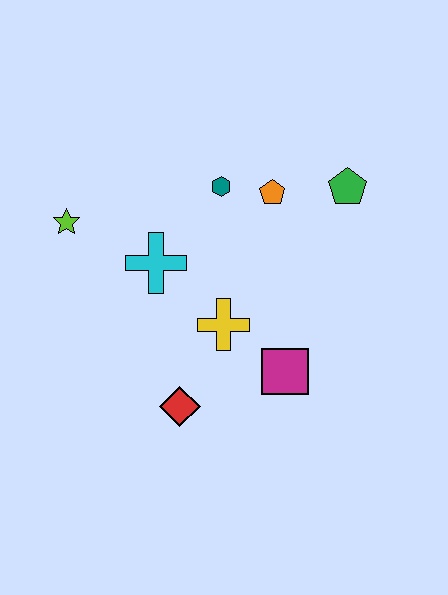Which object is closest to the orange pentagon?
The teal hexagon is closest to the orange pentagon.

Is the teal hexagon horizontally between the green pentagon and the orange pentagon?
No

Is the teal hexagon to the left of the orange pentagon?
Yes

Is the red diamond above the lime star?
No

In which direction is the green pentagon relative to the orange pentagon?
The green pentagon is to the right of the orange pentagon.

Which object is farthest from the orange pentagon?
The red diamond is farthest from the orange pentagon.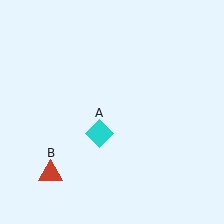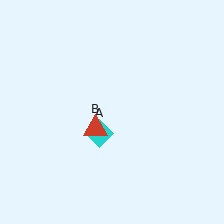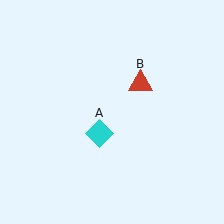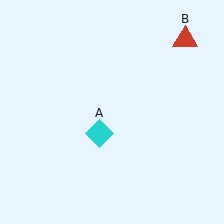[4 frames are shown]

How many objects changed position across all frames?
1 object changed position: red triangle (object B).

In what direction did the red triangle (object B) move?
The red triangle (object B) moved up and to the right.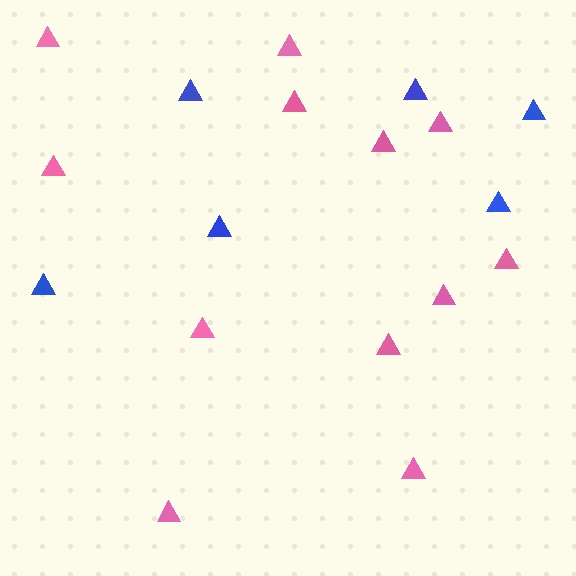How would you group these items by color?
There are 2 groups: one group of blue triangles (6) and one group of pink triangles (12).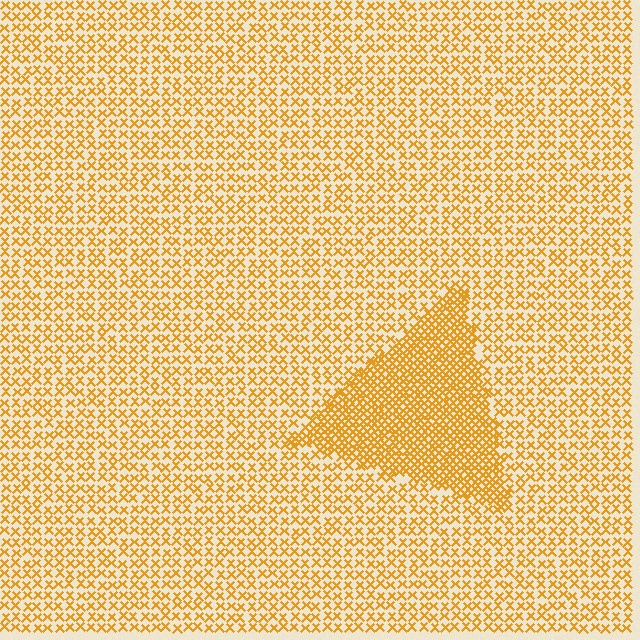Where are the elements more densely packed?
The elements are more densely packed inside the triangle boundary.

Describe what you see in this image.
The image contains small orange elements arranged at two different densities. A triangle-shaped region is visible where the elements are more densely packed than the surrounding area.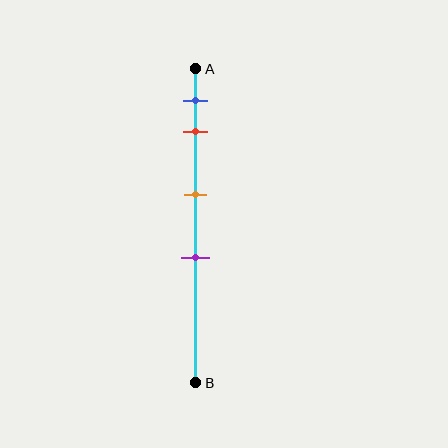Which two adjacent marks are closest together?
The blue and red marks are the closest adjacent pair.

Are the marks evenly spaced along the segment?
No, the marks are not evenly spaced.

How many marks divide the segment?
There are 4 marks dividing the segment.